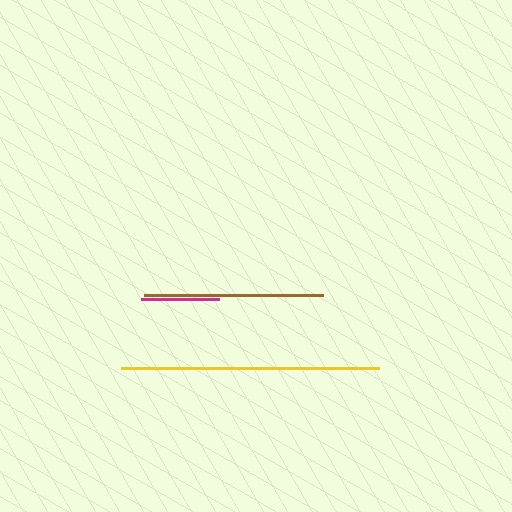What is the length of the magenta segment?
The magenta segment is approximately 77 pixels long.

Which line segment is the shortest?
The magenta line is the shortest at approximately 77 pixels.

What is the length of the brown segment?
The brown segment is approximately 179 pixels long.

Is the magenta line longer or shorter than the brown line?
The brown line is longer than the magenta line.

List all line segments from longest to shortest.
From longest to shortest: yellow, brown, magenta.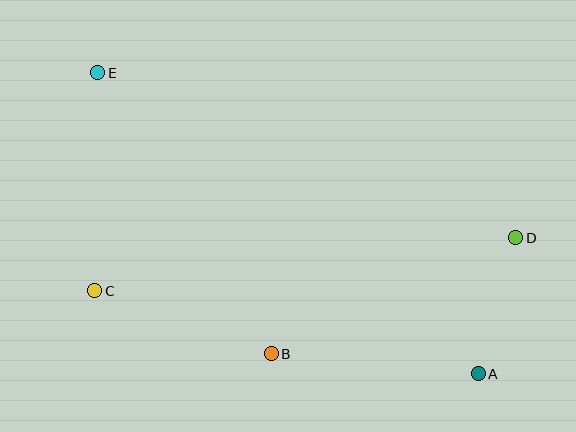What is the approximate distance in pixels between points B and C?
The distance between B and C is approximately 188 pixels.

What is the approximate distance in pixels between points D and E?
The distance between D and E is approximately 449 pixels.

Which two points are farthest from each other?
Points A and E are farthest from each other.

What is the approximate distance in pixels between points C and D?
The distance between C and D is approximately 424 pixels.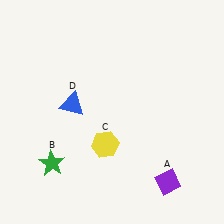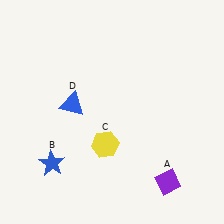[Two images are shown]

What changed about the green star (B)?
In Image 1, B is green. In Image 2, it changed to blue.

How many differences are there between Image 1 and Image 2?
There is 1 difference between the two images.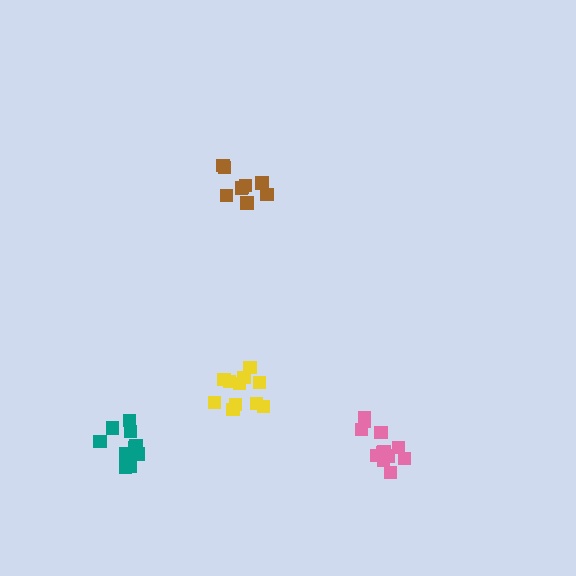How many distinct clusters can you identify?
There are 4 distinct clusters.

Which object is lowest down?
The teal cluster is bottommost.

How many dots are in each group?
Group 1: 13 dots, Group 2: 9 dots, Group 3: 10 dots, Group 4: 11 dots (43 total).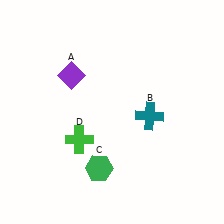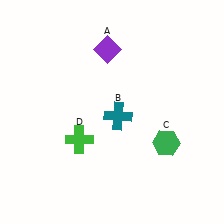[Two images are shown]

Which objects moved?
The objects that moved are: the purple diamond (A), the teal cross (B), the green hexagon (C).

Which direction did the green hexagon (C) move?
The green hexagon (C) moved right.